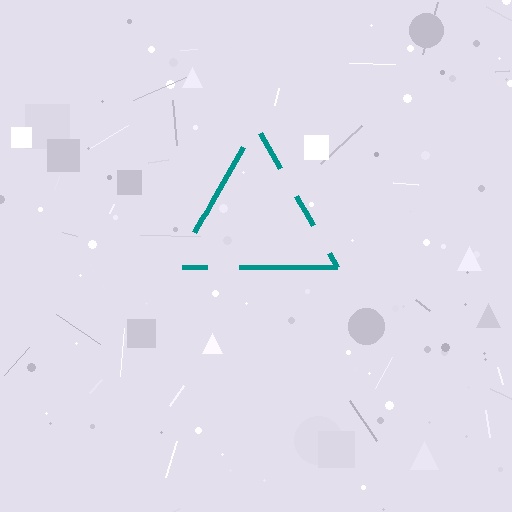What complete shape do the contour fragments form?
The contour fragments form a triangle.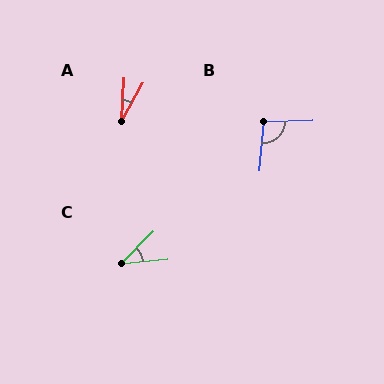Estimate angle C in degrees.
Approximately 40 degrees.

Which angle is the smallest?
A, at approximately 26 degrees.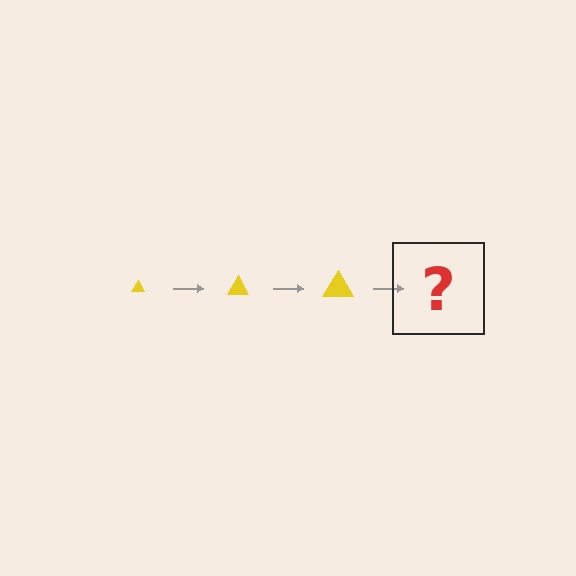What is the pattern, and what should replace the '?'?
The pattern is that the triangle gets progressively larger each step. The '?' should be a yellow triangle, larger than the previous one.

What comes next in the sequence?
The next element should be a yellow triangle, larger than the previous one.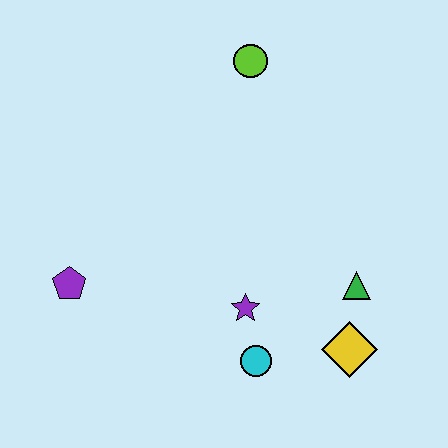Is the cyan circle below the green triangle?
Yes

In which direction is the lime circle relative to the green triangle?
The lime circle is above the green triangle.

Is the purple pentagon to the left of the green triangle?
Yes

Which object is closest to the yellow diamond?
The green triangle is closest to the yellow diamond.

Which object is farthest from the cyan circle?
The lime circle is farthest from the cyan circle.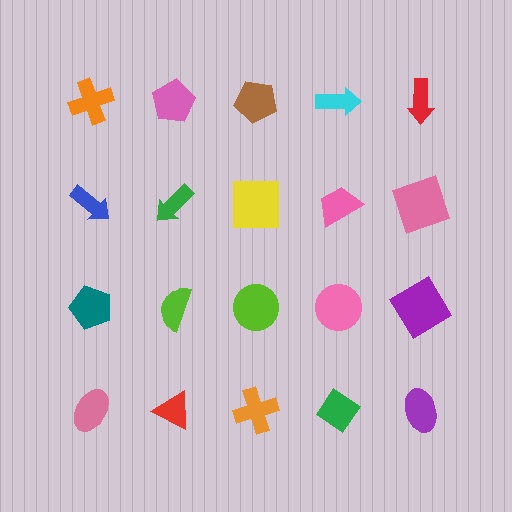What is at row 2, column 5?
A pink square.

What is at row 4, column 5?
A purple ellipse.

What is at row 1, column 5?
A red arrow.